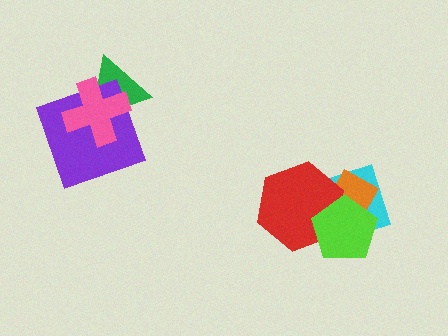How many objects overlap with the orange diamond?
3 objects overlap with the orange diamond.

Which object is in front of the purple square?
The pink cross is in front of the purple square.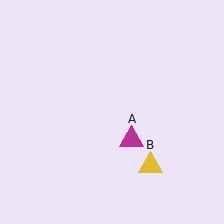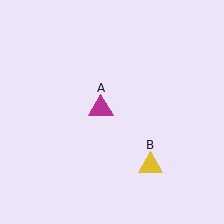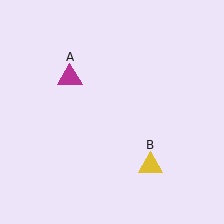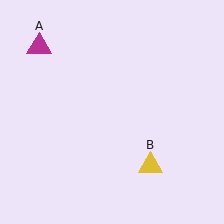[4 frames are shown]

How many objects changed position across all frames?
1 object changed position: magenta triangle (object A).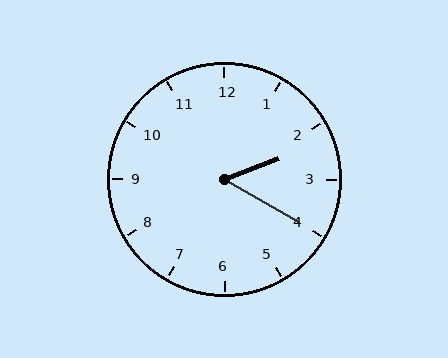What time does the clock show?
2:20.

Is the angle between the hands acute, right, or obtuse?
It is acute.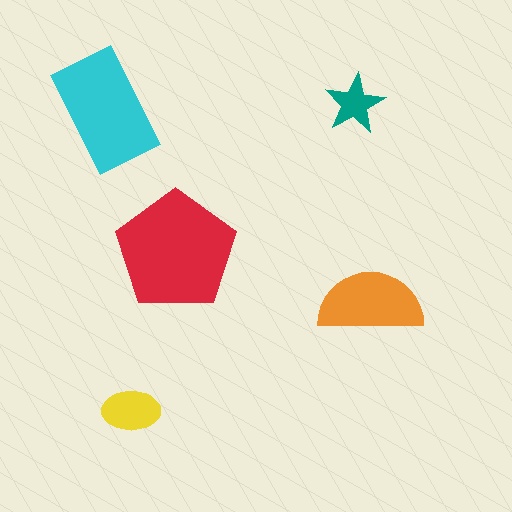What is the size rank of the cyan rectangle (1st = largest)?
2nd.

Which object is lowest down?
The yellow ellipse is bottommost.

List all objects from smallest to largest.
The teal star, the yellow ellipse, the orange semicircle, the cyan rectangle, the red pentagon.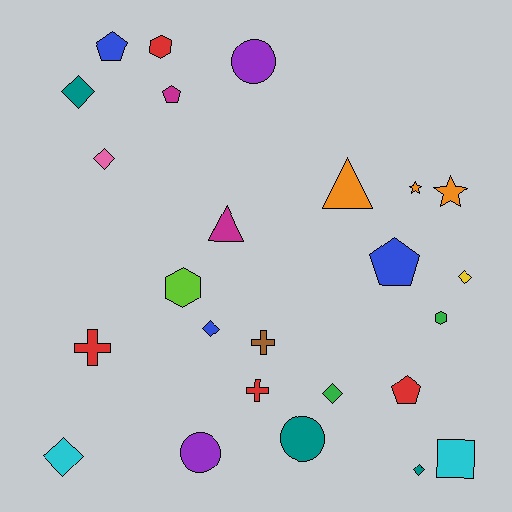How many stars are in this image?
There are 2 stars.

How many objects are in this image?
There are 25 objects.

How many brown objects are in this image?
There is 1 brown object.